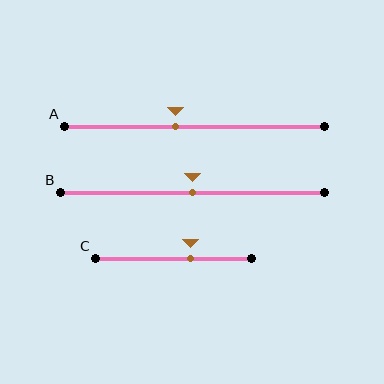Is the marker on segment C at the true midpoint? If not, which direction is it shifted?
No, the marker on segment C is shifted to the right by about 11% of the segment length.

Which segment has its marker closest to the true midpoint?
Segment B has its marker closest to the true midpoint.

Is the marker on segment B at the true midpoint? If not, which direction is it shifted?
Yes, the marker on segment B is at the true midpoint.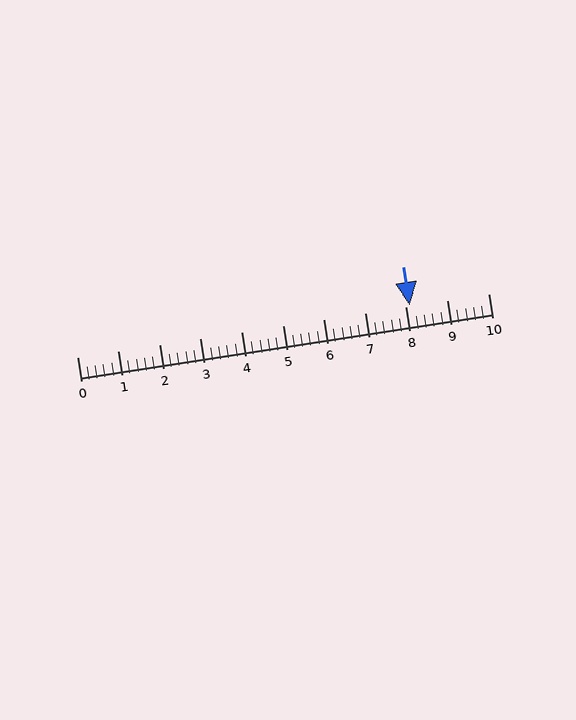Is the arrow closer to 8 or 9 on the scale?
The arrow is closer to 8.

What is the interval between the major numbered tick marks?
The major tick marks are spaced 1 units apart.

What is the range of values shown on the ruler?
The ruler shows values from 0 to 10.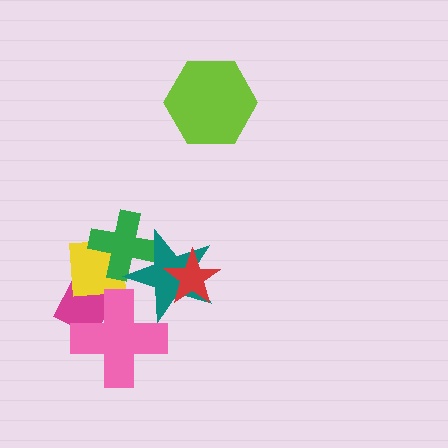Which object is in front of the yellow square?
The green cross is in front of the yellow square.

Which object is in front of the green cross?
The teal star is in front of the green cross.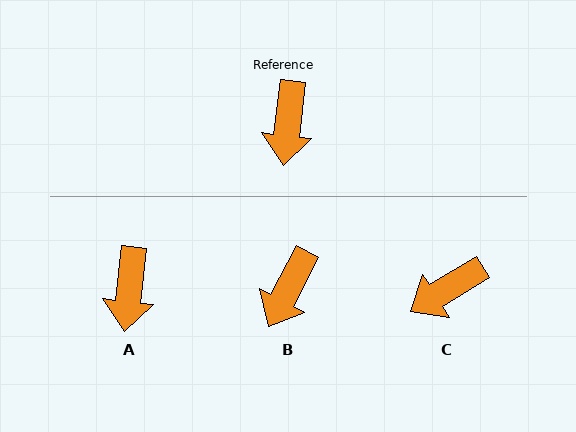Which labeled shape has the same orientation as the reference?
A.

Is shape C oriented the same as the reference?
No, it is off by about 52 degrees.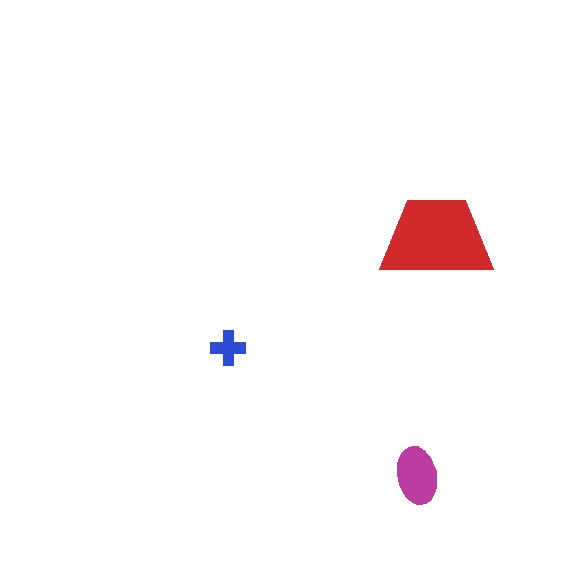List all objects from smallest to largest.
The blue cross, the magenta ellipse, the red trapezoid.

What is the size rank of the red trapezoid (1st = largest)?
1st.